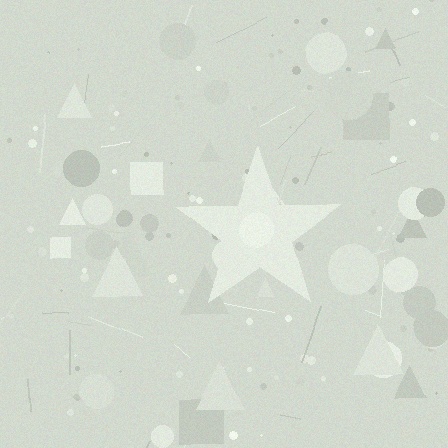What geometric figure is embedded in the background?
A star is embedded in the background.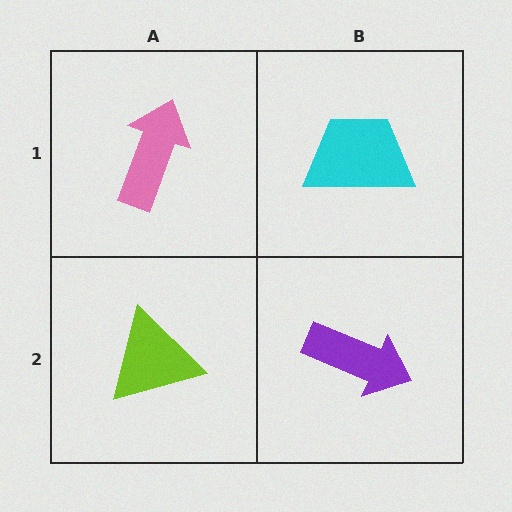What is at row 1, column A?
A pink arrow.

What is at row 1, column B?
A cyan trapezoid.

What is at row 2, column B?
A purple arrow.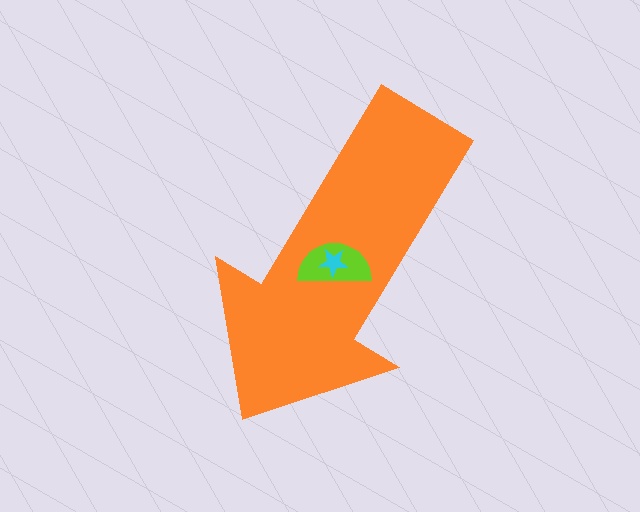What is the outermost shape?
The orange arrow.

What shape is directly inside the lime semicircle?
The cyan star.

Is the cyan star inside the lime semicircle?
Yes.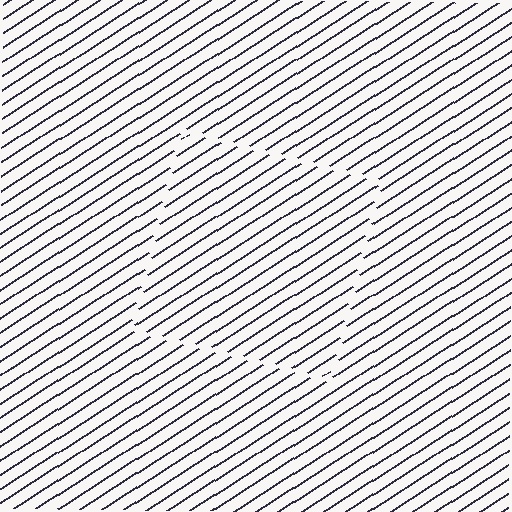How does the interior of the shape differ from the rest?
The interior of the shape contains the same grating, shifted by half a period — the contour is defined by the phase discontinuity where line-ends from the inner and outer gratings abut.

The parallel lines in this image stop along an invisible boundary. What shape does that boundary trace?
An illusory square. The interior of the shape contains the same grating, shifted by half a period — the contour is defined by the phase discontinuity where line-ends from the inner and outer gratings abut.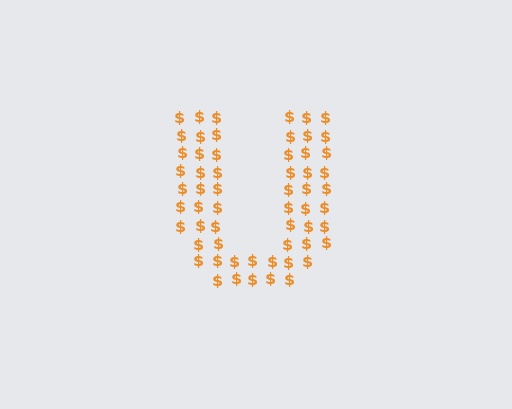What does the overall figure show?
The overall figure shows the letter U.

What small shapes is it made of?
It is made of small dollar signs.